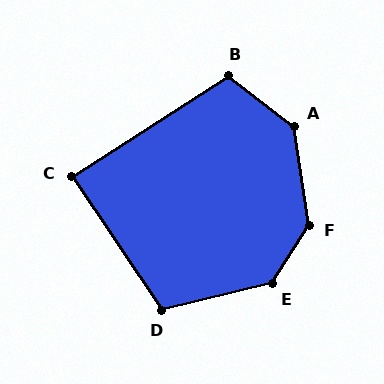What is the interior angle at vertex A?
Approximately 136 degrees (obtuse).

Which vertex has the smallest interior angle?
C, at approximately 88 degrees.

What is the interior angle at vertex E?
Approximately 136 degrees (obtuse).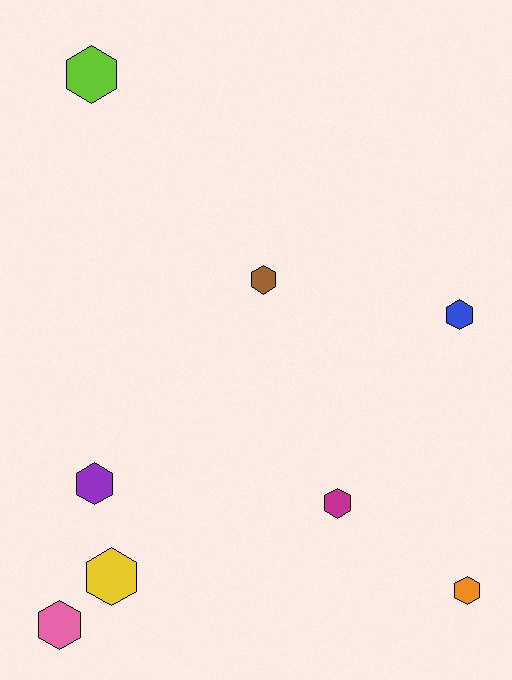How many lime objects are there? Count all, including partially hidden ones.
There is 1 lime object.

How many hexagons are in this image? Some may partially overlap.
There are 8 hexagons.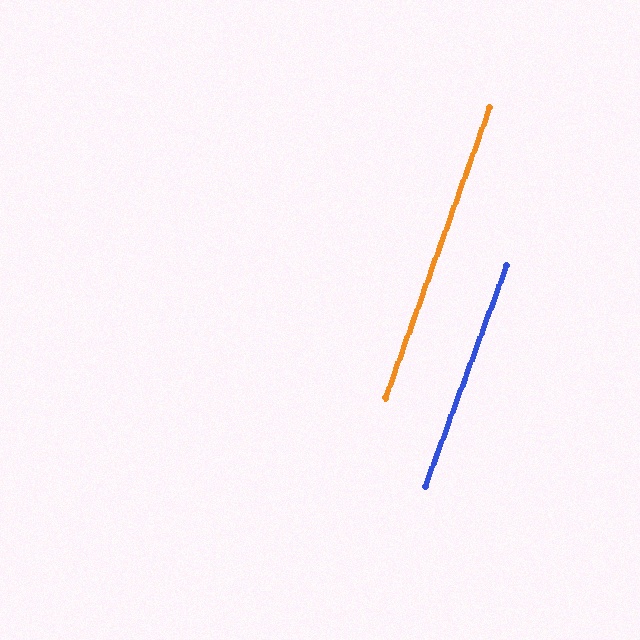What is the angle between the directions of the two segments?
Approximately 1 degree.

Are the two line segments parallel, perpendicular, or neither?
Parallel — their directions differ by only 0.5°.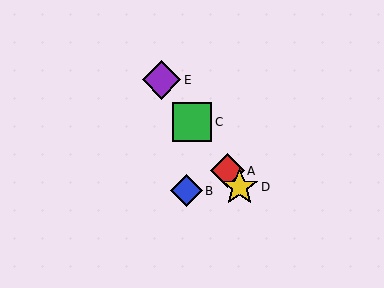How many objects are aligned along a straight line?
4 objects (A, C, D, E) are aligned along a straight line.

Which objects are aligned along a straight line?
Objects A, C, D, E are aligned along a straight line.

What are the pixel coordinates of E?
Object E is at (161, 80).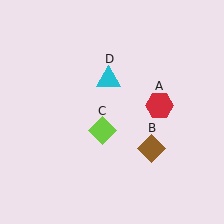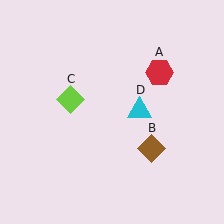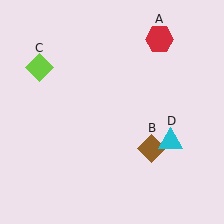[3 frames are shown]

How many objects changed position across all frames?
3 objects changed position: red hexagon (object A), lime diamond (object C), cyan triangle (object D).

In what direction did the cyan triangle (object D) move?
The cyan triangle (object D) moved down and to the right.